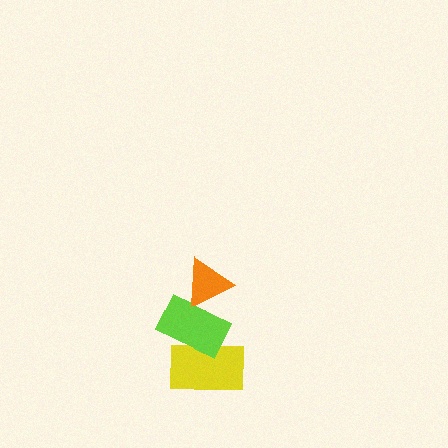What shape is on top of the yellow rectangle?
The lime rectangle is on top of the yellow rectangle.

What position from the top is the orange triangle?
The orange triangle is 1st from the top.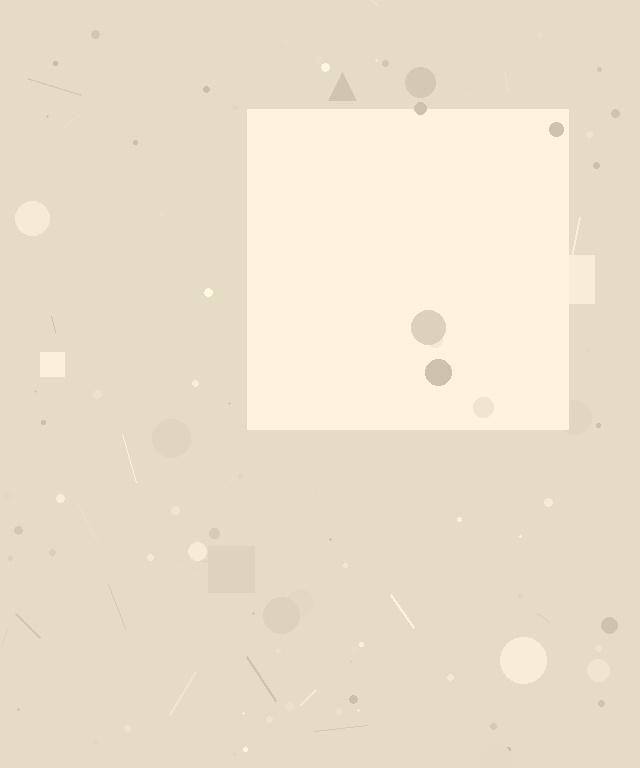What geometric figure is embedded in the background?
A square is embedded in the background.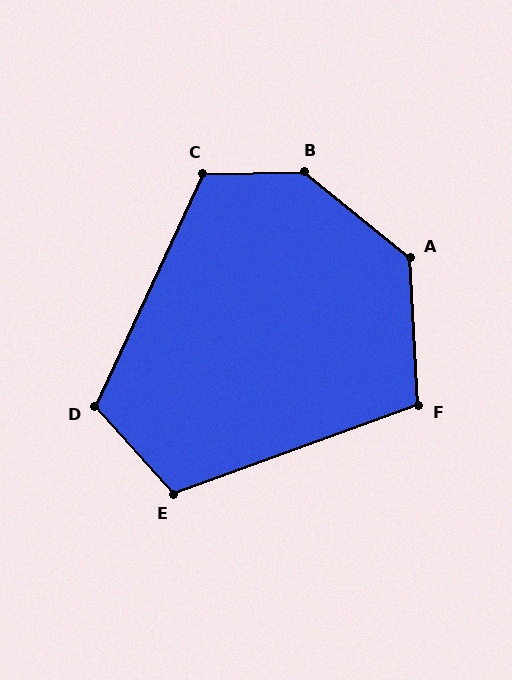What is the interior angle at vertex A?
Approximately 132 degrees (obtuse).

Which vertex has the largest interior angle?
B, at approximately 140 degrees.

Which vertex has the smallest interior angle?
F, at approximately 107 degrees.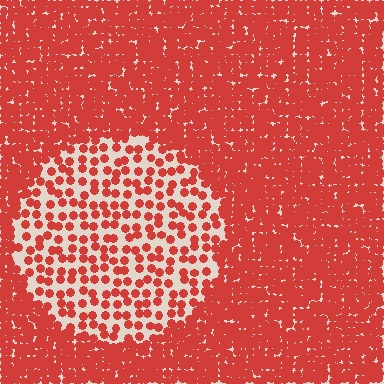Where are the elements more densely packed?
The elements are more densely packed outside the circle boundary.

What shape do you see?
I see a circle.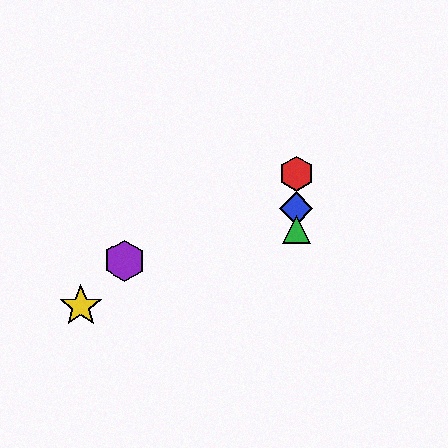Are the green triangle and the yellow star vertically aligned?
No, the green triangle is at x≈296 and the yellow star is at x≈80.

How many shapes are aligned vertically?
3 shapes (the red hexagon, the blue diamond, the green triangle) are aligned vertically.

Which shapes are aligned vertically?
The red hexagon, the blue diamond, the green triangle are aligned vertically.